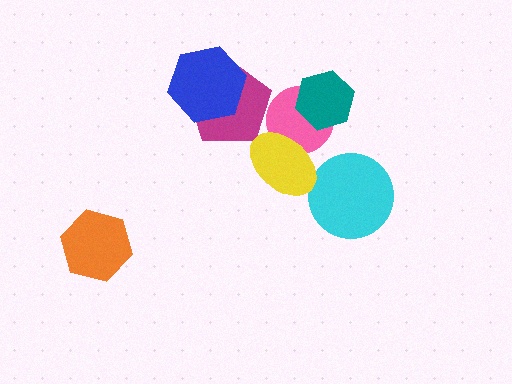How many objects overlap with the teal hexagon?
1 object overlaps with the teal hexagon.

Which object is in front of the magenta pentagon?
The blue hexagon is in front of the magenta pentagon.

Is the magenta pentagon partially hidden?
Yes, it is partially covered by another shape.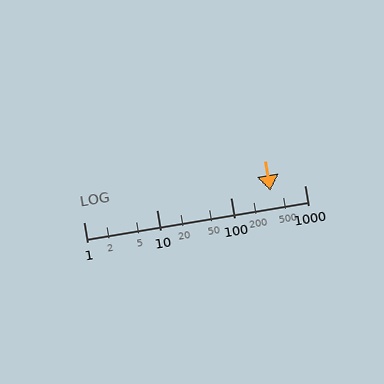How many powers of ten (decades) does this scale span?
The scale spans 3 decades, from 1 to 1000.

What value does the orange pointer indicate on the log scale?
The pointer indicates approximately 340.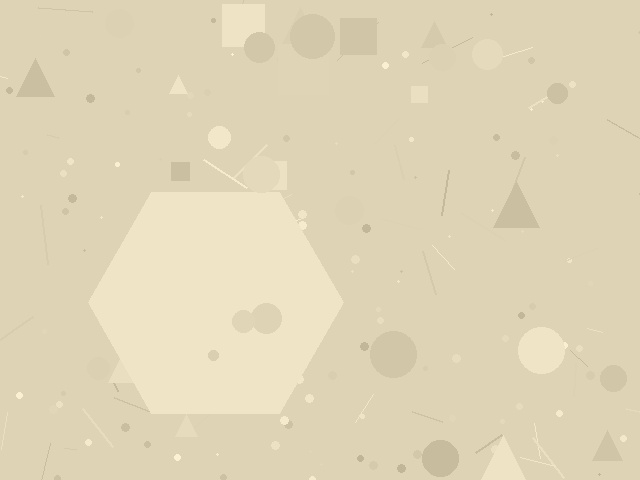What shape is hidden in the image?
A hexagon is hidden in the image.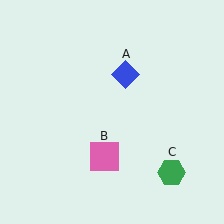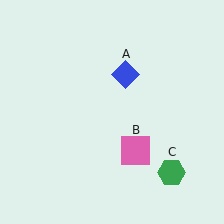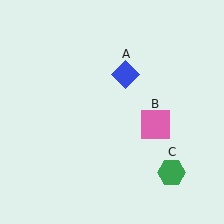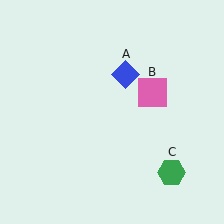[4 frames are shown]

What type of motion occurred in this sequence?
The pink square (object B) rotated counterclockwise around the center of the scene.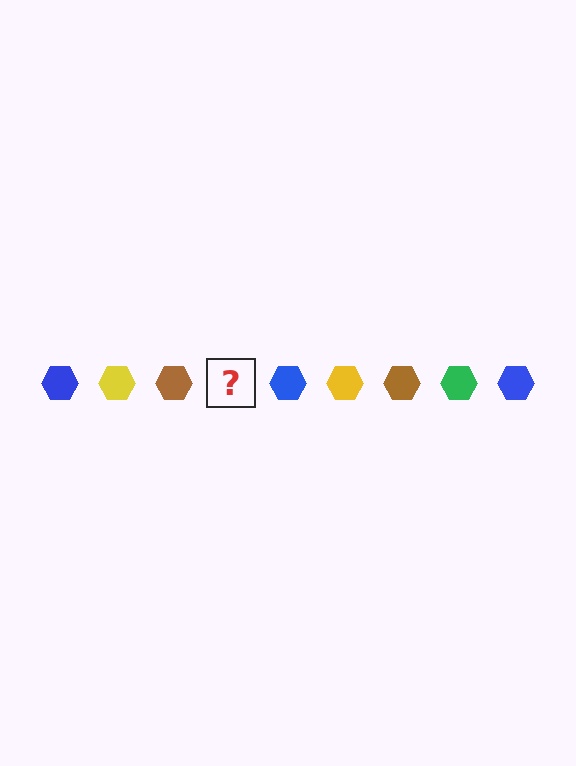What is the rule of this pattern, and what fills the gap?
The rule is that the pattern cycles through blue, yellow, brown, green hexagons. The gap should be filled with a green hexagon.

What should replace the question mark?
The question mark should be replaced with a green hexagon.